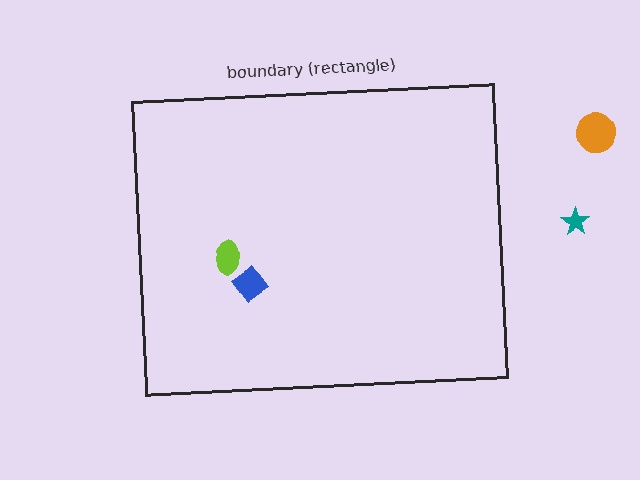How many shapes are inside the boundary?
2 inside, 2 outside.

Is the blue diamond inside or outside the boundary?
Inside.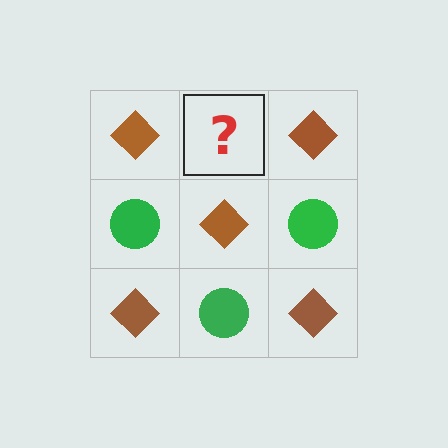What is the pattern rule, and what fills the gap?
The rule is that it alternates brown diamond and green circle in a checkerboard pattern. The gap should be filled with a green circle.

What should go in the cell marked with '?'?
The missing cell should contain a green circle.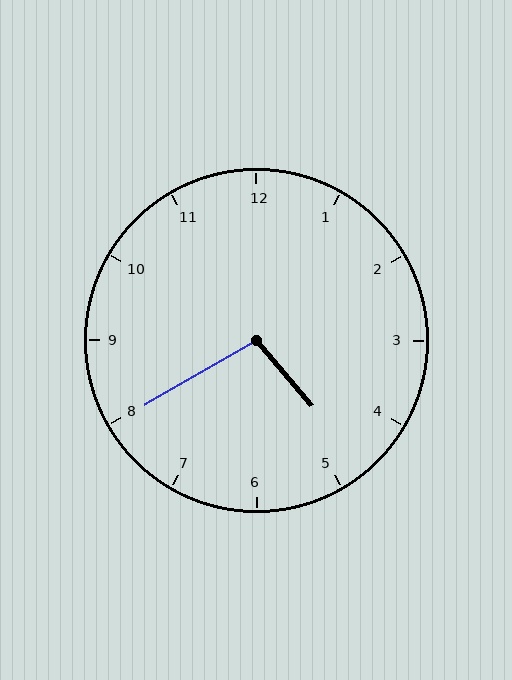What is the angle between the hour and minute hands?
Approximately 100 degrees.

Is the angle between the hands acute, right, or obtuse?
It is obtuse.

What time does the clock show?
4:40.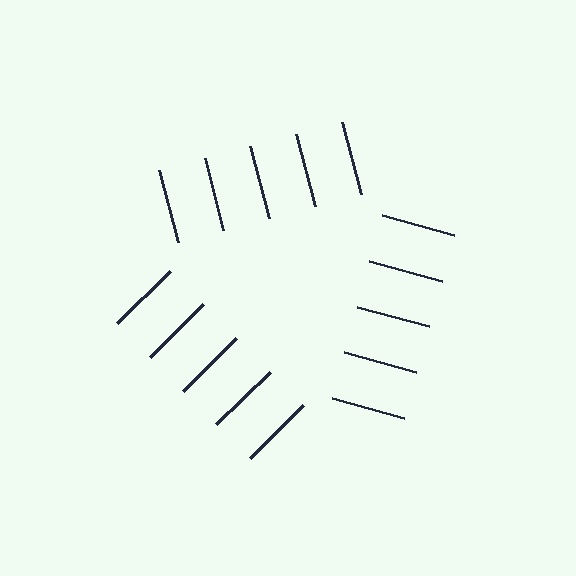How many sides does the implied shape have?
3 sides — the line-ends trace a triangle.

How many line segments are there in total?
15 — 5 along each of the 3 edges.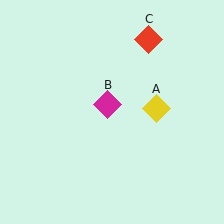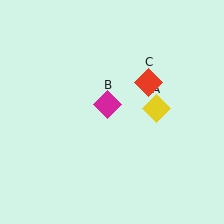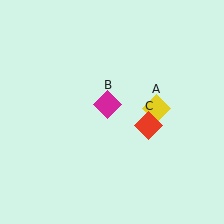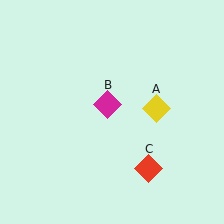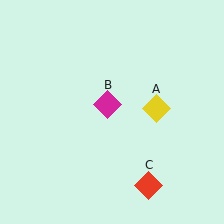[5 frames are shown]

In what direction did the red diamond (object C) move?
The red diamond (object C) moved down.